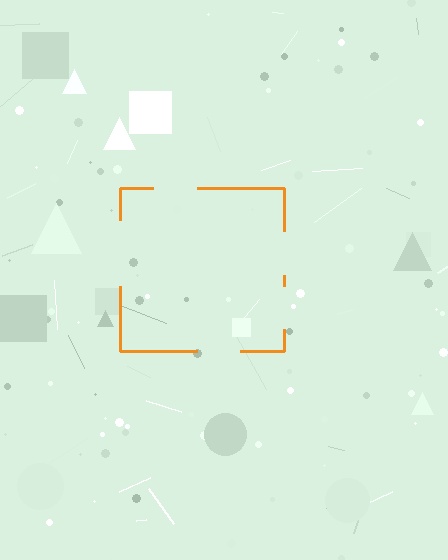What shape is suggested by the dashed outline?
The dashed outline suggests a square.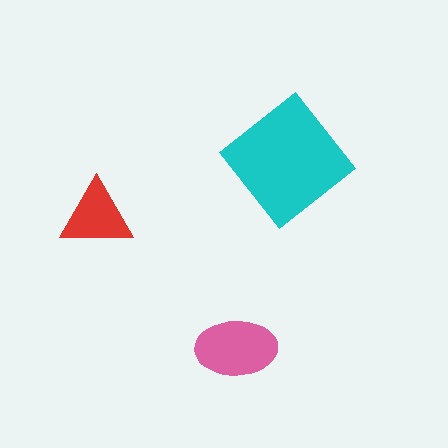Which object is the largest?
The cyan diamond.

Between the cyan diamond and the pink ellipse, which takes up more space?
The cyan diamond.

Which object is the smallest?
The red triangle.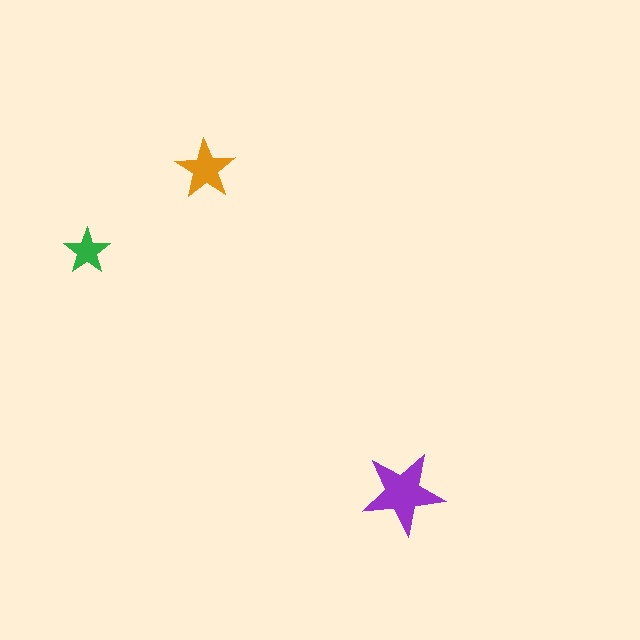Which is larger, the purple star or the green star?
The purple one.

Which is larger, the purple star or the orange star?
The purple one.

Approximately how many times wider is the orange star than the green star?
About 1.5 times wider.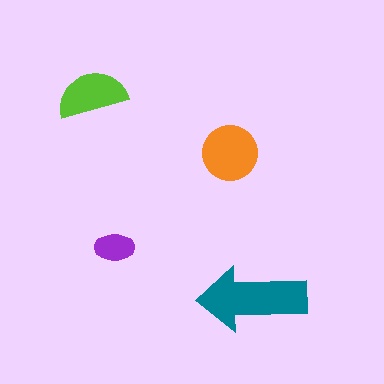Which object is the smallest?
The purple ellipse.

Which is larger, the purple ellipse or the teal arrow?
The teal arrow.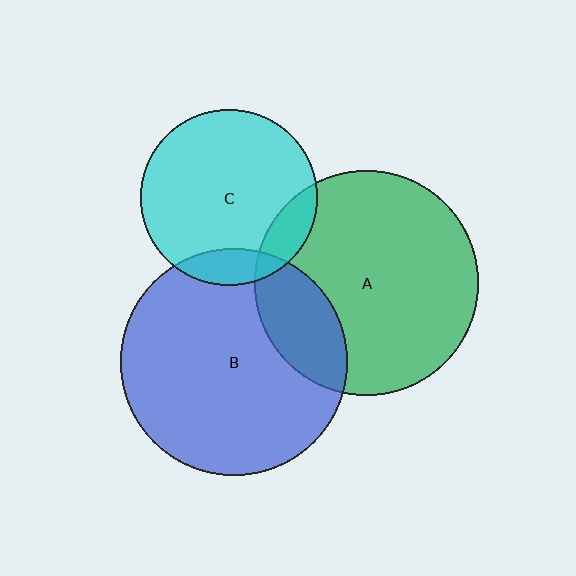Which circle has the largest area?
Circle B (blue).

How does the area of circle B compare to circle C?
Approximately 1.6 times.